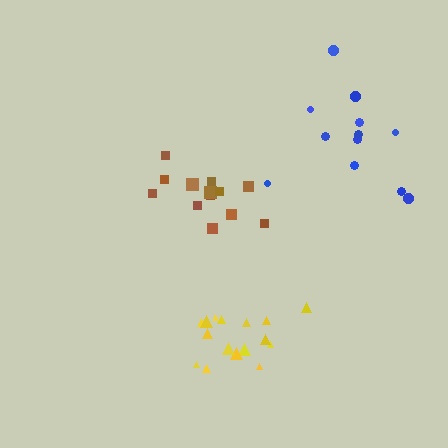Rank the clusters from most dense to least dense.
yellow, brown, blue.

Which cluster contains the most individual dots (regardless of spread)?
Yellow (16).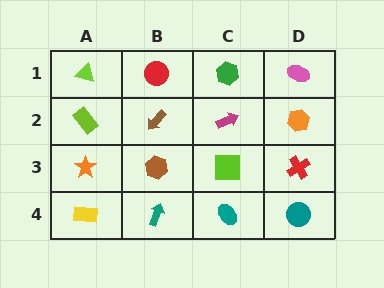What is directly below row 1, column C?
A magenta arrow.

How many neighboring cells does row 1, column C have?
3.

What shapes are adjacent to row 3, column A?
A lime rectangle (row 2, column A), a yellow rectangle (row 4, column A), a brown hexagon (row 3, column B).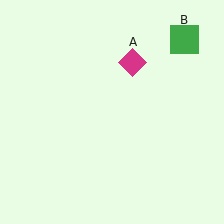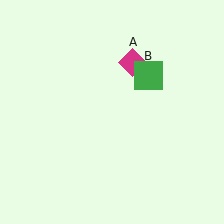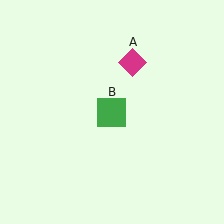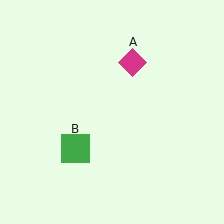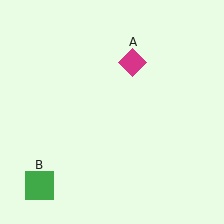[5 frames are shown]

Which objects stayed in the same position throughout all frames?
Magenta diamond (object A) remained stationary.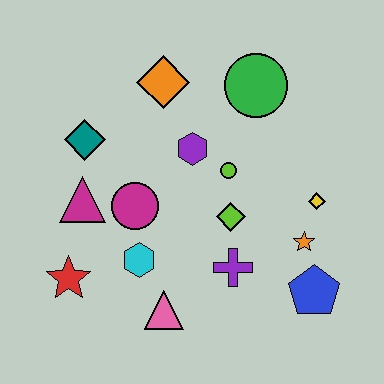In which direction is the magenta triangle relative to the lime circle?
The magenta triangle is to the left of the lime circle.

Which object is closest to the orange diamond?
The purple hexagon is closest to the orange diamond.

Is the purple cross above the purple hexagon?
No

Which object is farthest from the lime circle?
The red star is farthest from the lime circle.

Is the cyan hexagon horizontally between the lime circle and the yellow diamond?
No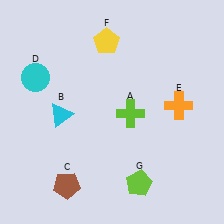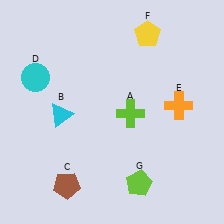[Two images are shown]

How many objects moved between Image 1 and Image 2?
1 object moved between the two images.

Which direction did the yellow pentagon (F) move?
The yellow pentagon (F) moved right.